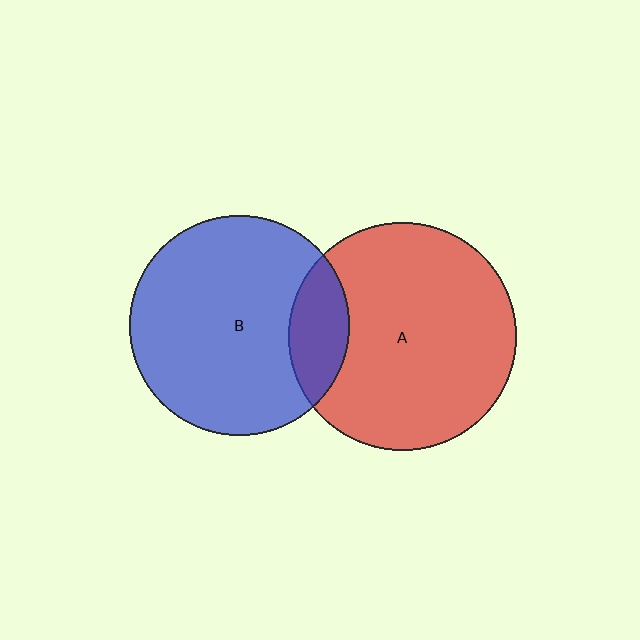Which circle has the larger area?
Circle A (red).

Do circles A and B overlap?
Yes.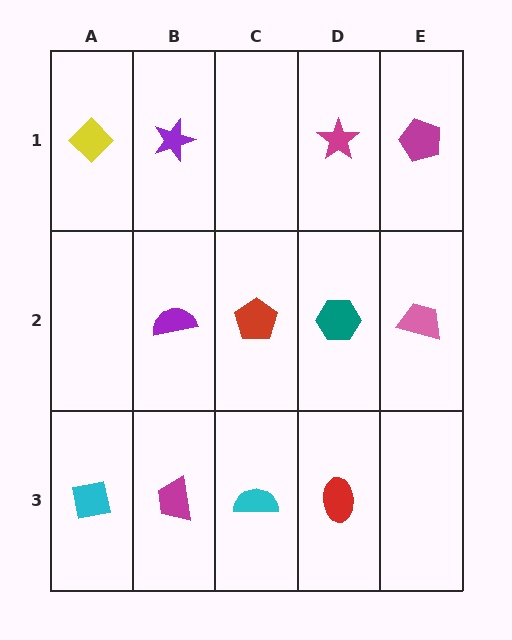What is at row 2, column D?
A teal hexagon.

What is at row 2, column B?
A purple semicircle.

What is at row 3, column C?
A cyan semicircle.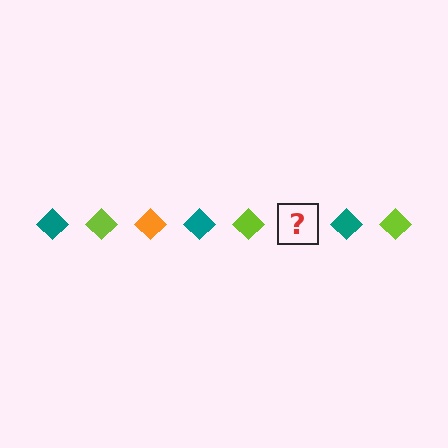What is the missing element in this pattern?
The missing element is an orange diamond.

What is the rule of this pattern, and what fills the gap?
The rule is that the pattern cycles through teal, lime, orange diamonds. The gap should be filled with an orange diamond.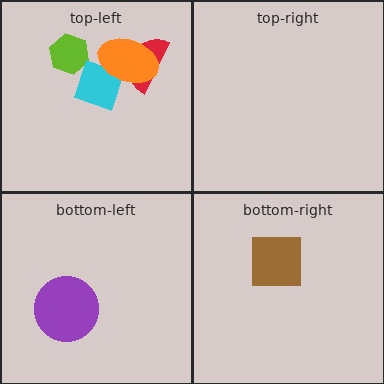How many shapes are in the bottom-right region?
1.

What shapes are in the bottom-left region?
The purple circle.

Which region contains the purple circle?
The bottom-left region.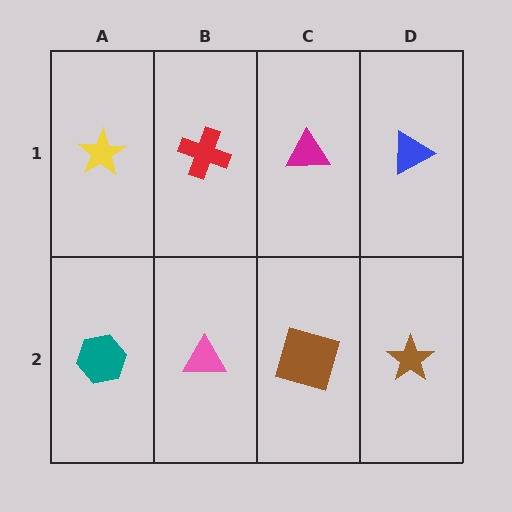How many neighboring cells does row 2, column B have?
3.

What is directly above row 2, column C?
A magenta triangle.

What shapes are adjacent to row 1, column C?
A brown square (row 2, column C), a red cross (row 1, column B), a blue triangle (row 1, column D).